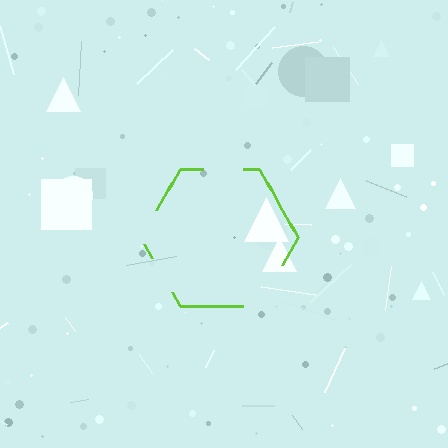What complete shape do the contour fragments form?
The contour fragments form a hexagon.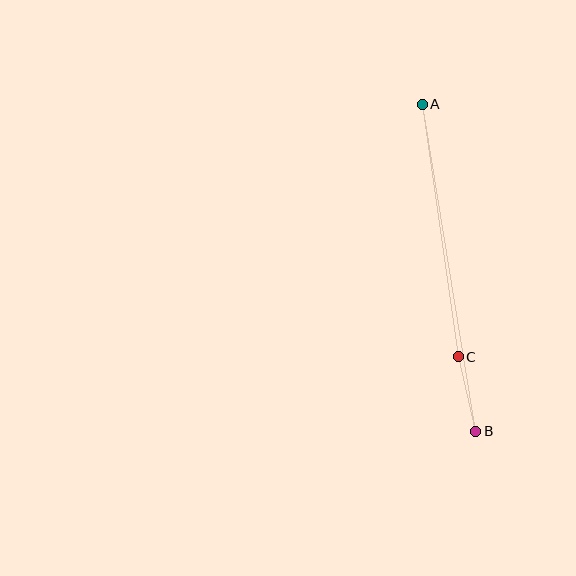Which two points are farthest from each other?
Points A and B are farthest from each other.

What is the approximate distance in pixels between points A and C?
The distance between A and C is approximately 255 pixels.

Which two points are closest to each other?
Points B and C are closest to each other.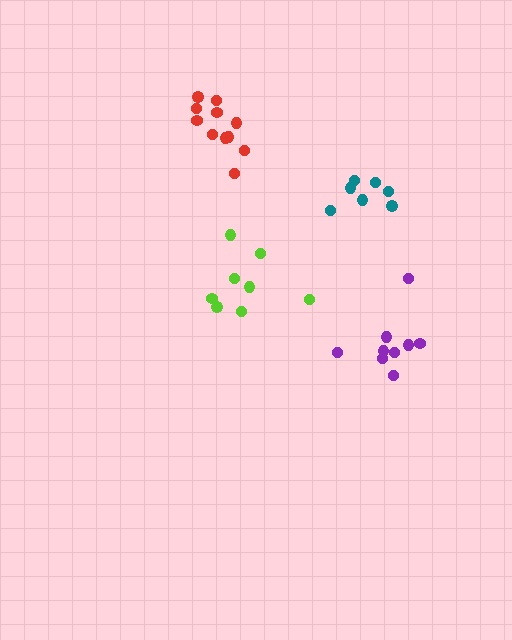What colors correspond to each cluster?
The clusters are colored: purple, lime, red, teal.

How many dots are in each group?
Group 1: 9 dots, Group 2: 8 dots, Group 3: 11 dots, Group 4: 7 dots (35 total).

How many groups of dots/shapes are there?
There are 4 groups.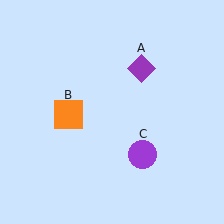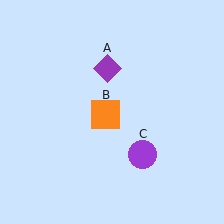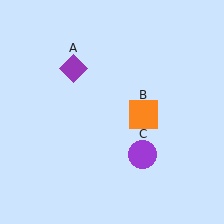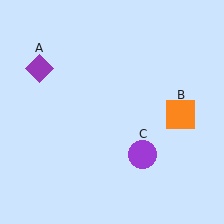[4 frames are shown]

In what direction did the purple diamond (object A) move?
The purple diamond (object A) moved left.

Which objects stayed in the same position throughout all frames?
Purple circle (object C) remained stationary.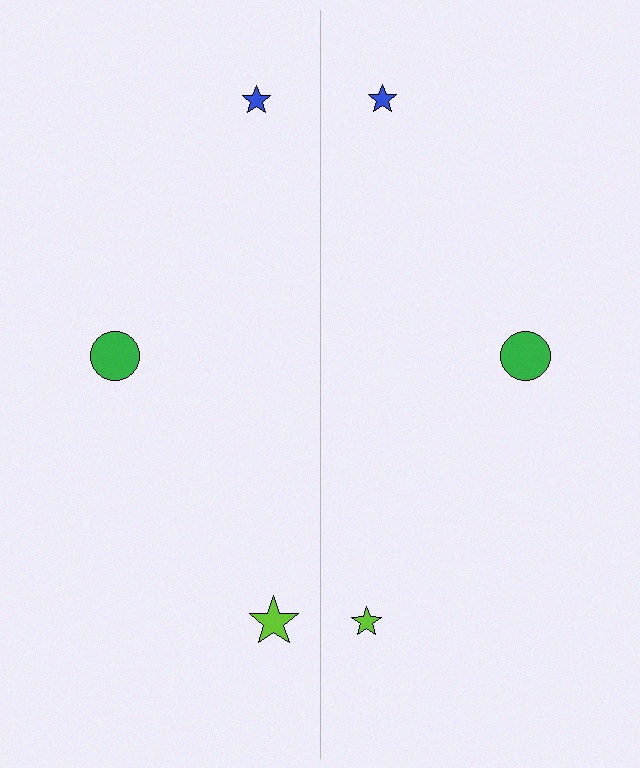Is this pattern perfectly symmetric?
No, the pattern is not perfectly symmetric. The lime star on the right side has a different size than its mirror counterpart.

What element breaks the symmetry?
The lime star on the right side has a different size than its mirror counterpart.